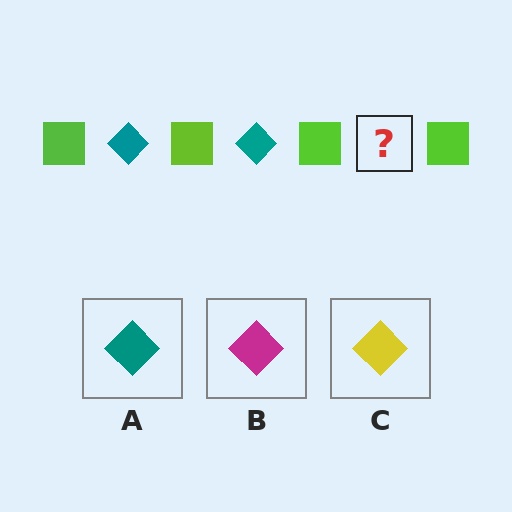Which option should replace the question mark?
Option A.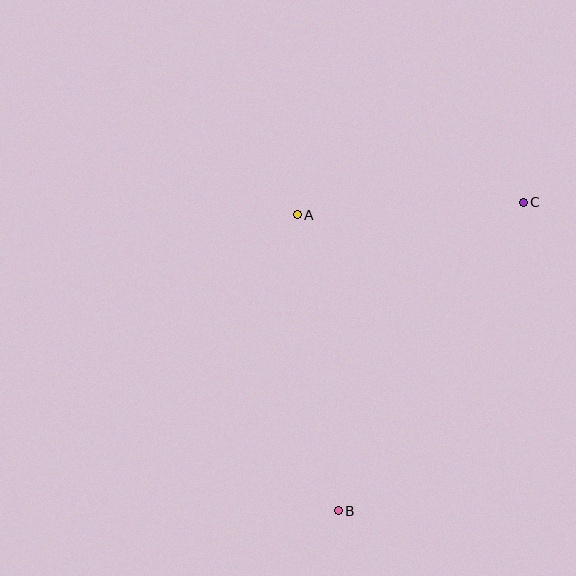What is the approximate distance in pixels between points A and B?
The distance between A and B is approximately 299 pixels.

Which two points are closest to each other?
Points A and C are closest to each other.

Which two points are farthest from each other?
Points B and C are farthest from each other.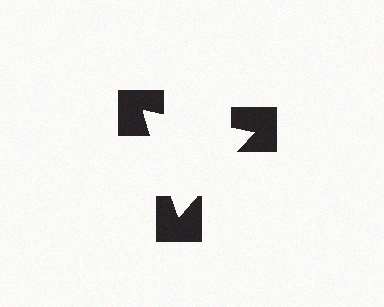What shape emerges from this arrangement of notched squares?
An illusory triangle — its edges are inferred from the aligned wedge cuts in the notched squares, not physically drawn.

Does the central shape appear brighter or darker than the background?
It typically appears slightly brighter than the background, even though no actual brightness change is drawn.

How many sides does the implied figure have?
3 sides.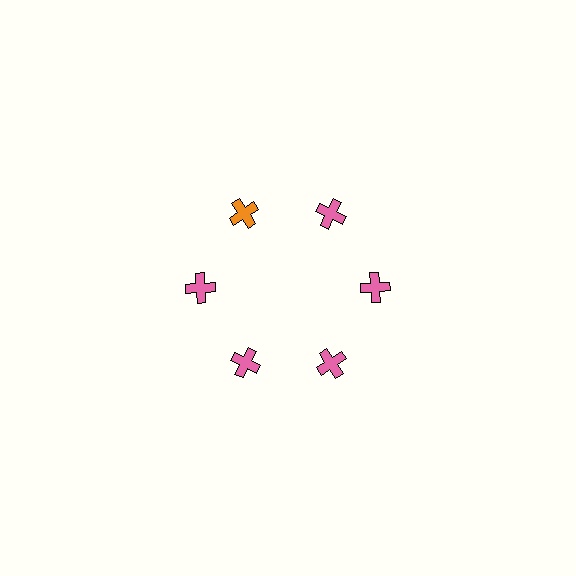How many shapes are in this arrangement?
There are 6 shapes arranged in a ring pattern.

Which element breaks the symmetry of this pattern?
The orange cross at roughly the 11 o'clock position breaks the symmetry. All other shapes are pink crosses.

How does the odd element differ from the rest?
It has a different color: orange instead of pink.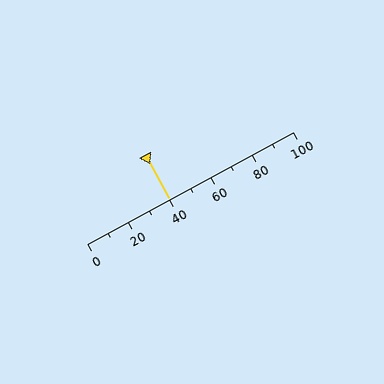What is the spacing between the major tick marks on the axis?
The major ticks are spaced 20 apart.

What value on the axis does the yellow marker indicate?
The marker indicates approximately 40.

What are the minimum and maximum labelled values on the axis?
The axis runs from 0 to 100.